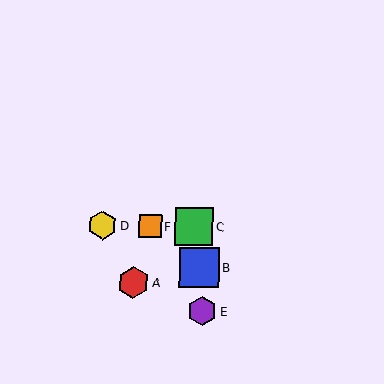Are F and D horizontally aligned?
Yes, both are at y≈226.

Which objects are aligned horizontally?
Objects C, D, F are aligned horizontally.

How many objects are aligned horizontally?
3 objects (C, D, F) are aligned horizontally.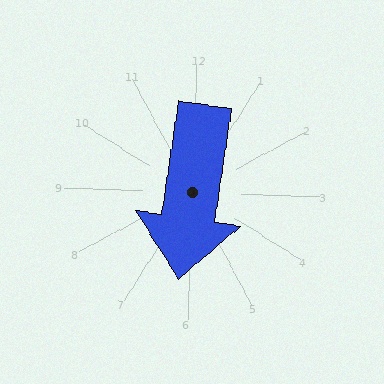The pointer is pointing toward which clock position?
Roughly 6 o'clock.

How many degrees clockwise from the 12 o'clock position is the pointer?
Approximately 187 degrees.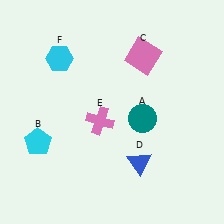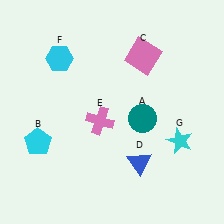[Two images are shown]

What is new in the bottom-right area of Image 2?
A cyan star (G) was added in the bottom-right area of Image 2.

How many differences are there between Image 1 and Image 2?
There is 1 difference between the two images.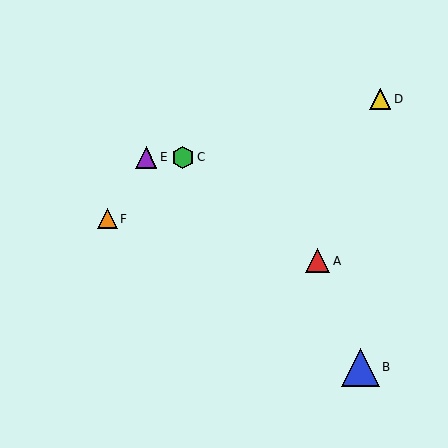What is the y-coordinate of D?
Object D is at y≈99.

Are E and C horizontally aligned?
Yes, both are at y≈157.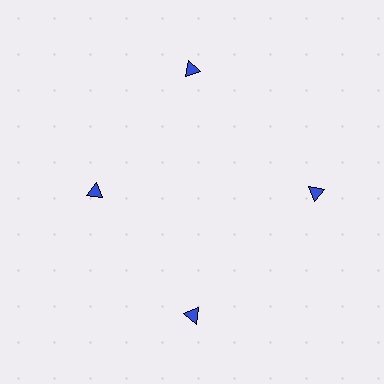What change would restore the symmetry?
The symmetry would be restored by moving it outward, back onto the ring so that all 4 triangles sit at equal angles and equal distance from the center.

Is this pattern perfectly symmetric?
No. The 4 blue triangles are arranged in a ring, but one element near the 9 o'clock position is pulled inward toward the center, breaking the 4-fold rotational symmetry.